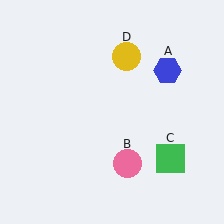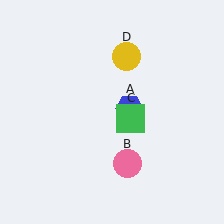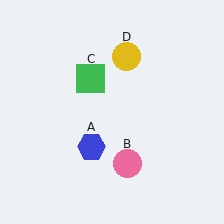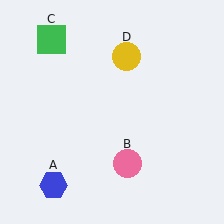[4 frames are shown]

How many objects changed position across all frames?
2 objects changed position: blue hexagon (object A), green square (object C).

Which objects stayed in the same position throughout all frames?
Pink circle (object B) and yellow circle (object D) remained stationary.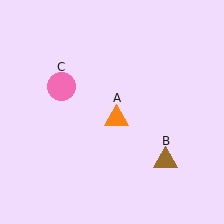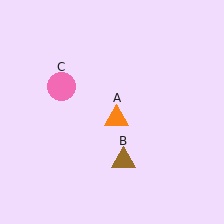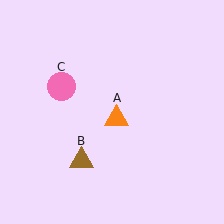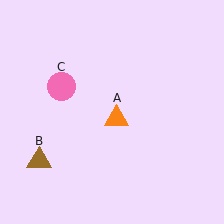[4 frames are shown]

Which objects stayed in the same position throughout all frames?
Orange triangle (object A) and pink circle (object C) remained stationary.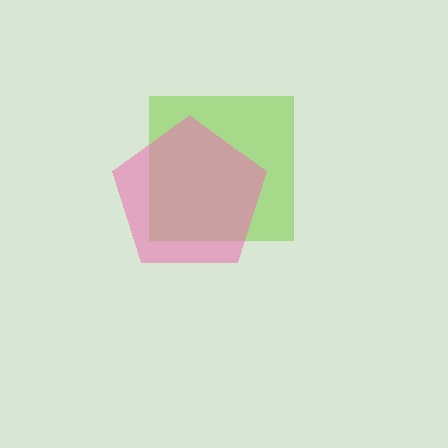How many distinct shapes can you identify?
There are 2 distinct shapes: a lime square, a pink pentagon.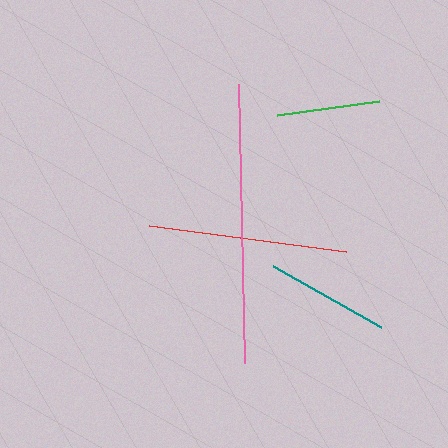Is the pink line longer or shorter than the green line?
The pink line is longer than the green line.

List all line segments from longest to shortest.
From longest to shortest: pink, red, teal, green.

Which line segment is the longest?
The pink line is the longest at approximately 279 pixels.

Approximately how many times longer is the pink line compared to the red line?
The pink line is approximately 1.4 times the length of the red line.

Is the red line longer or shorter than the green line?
The red line is longer than the green line.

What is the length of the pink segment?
The pink segment is approximately 279 pixels long.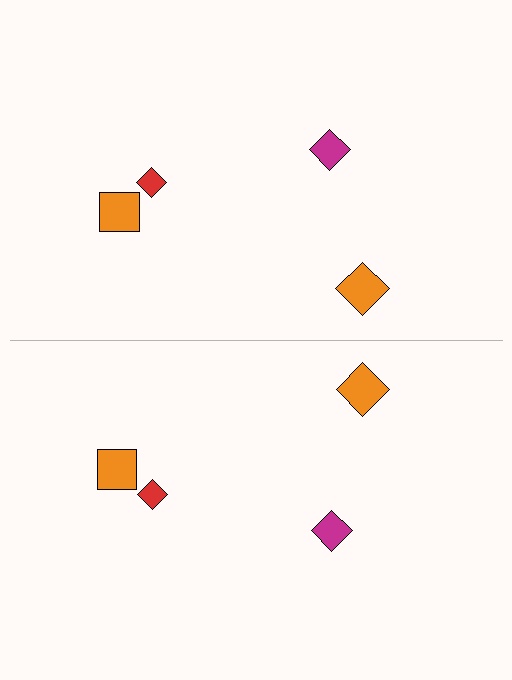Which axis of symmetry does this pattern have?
The pattern has a horizontal axis of symmetry running through the center of the image.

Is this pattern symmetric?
Yes, this pattern has bilateral (reflection) symmetry.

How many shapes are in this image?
There are 8 shapes in this image.